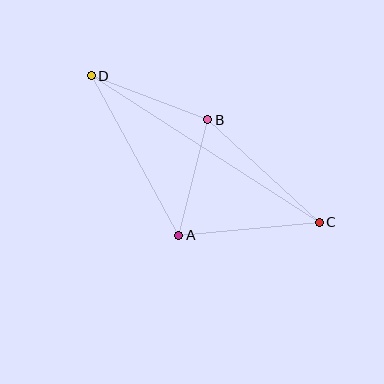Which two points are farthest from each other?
Points C and D are farthest from each other.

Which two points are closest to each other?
Points A and B are closest to each other.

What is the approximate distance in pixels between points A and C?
The distance between A and C is approximately 141 pixels.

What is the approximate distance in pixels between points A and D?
The distance between A and D is approximately 182 pixels.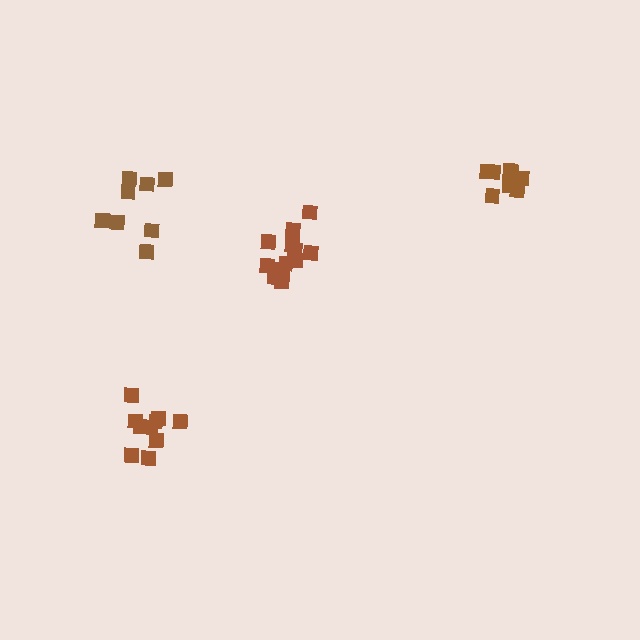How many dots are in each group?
Group 1: 13 dots, Group 2: 8 dots, Group 3: 8 dots, Group 4: 10 dots (39 total).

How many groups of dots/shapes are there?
There are 4 groups.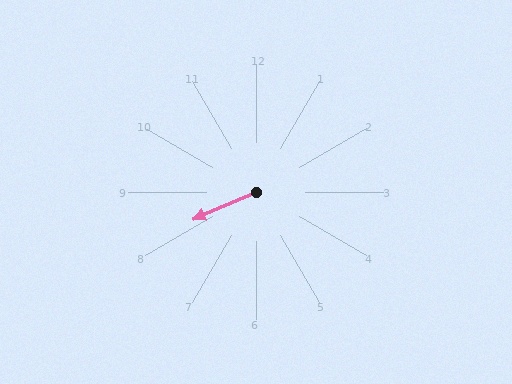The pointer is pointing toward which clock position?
Roughly 8 o'clock.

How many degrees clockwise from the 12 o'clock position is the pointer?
Approximately 246 degrees.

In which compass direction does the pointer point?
Southwest.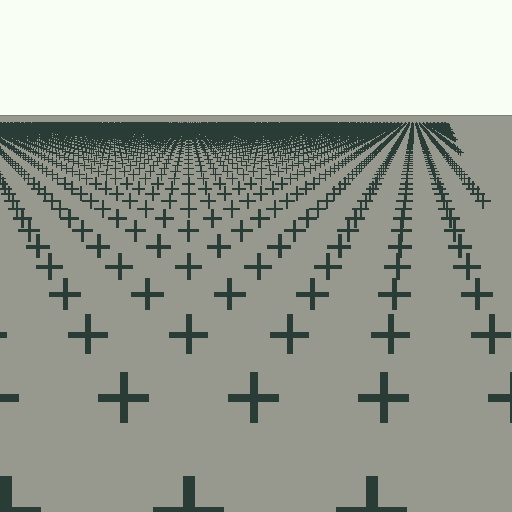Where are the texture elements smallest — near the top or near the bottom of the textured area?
Near the top.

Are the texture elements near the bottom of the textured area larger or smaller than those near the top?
Larger. Near the bottom, elements are closer to the viewer and appear at a bigger on-screen size.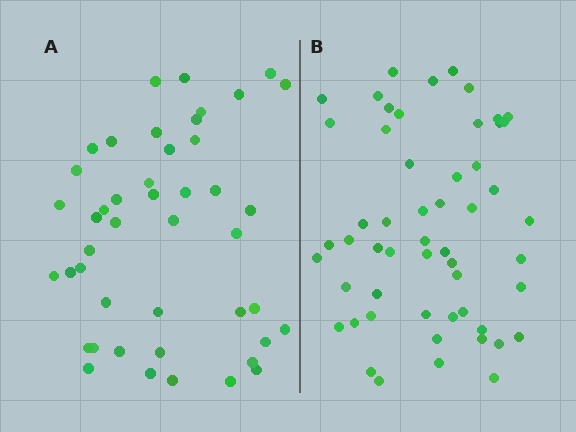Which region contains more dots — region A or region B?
Region B (the right region) has more dots.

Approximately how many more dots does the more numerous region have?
Region B has roughly 8 or so more dots than region A.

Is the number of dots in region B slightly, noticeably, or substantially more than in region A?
Region B has only slightly more — the two regions are fairly close. The ratio is roughly 1.2 to 1.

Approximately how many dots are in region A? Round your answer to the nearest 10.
About 40 dots. (The exact count is 45, which rounds to 40.)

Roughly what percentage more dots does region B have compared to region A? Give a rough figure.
About 20% more.